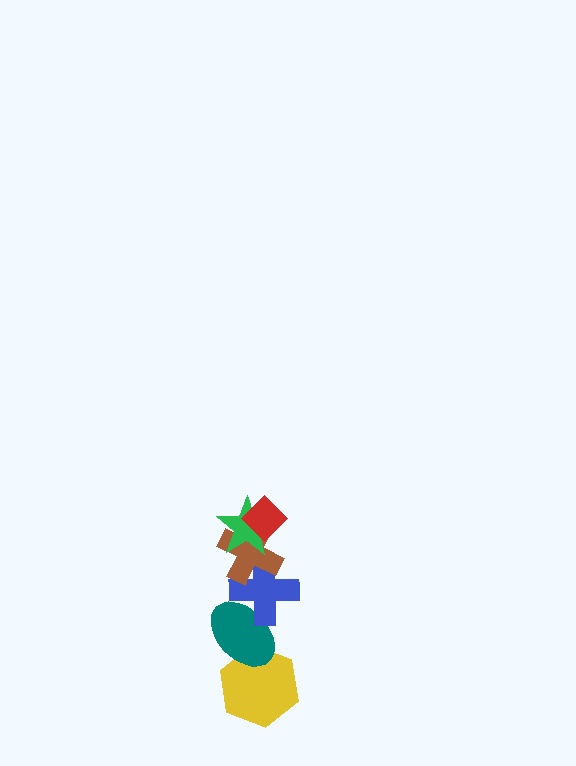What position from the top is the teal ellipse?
The teal ellipse is 5th from the top.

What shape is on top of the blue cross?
The brown cross is on top of the blue cross.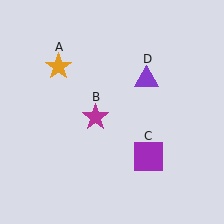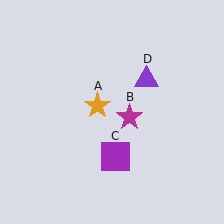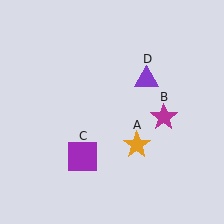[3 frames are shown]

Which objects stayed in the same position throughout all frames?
Purple triangle (object D) remained stationary.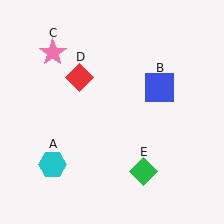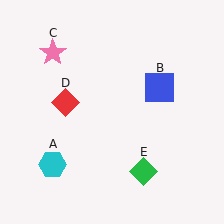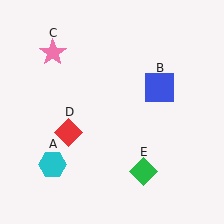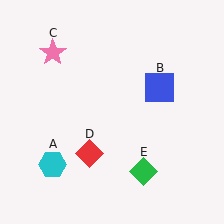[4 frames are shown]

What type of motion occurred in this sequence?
The red diamond (object D) rotated counterclockwise around the center of the scene.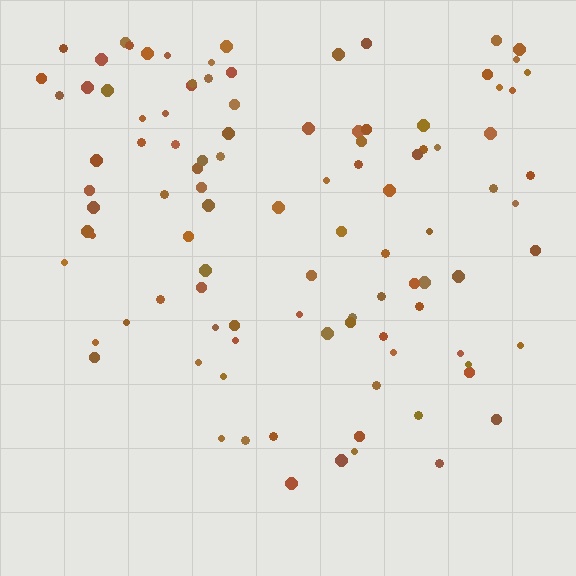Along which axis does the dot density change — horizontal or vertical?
Vertical.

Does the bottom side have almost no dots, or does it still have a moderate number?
Still a moderate number, just noticeably fewer than the top.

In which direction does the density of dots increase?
From bottom to top, with the top side densest.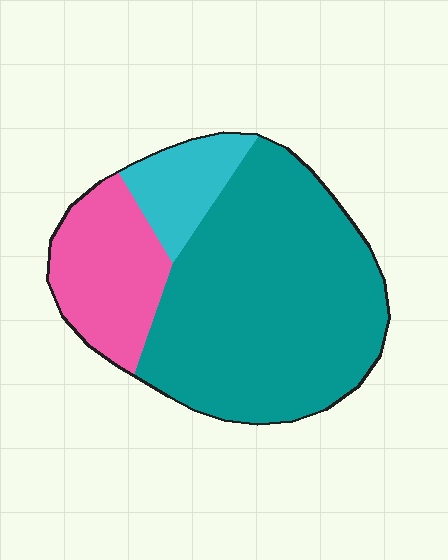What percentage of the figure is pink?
Pink covers roughly 20% of the figure.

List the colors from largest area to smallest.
From largest to smallest: teal, pink, cyan.